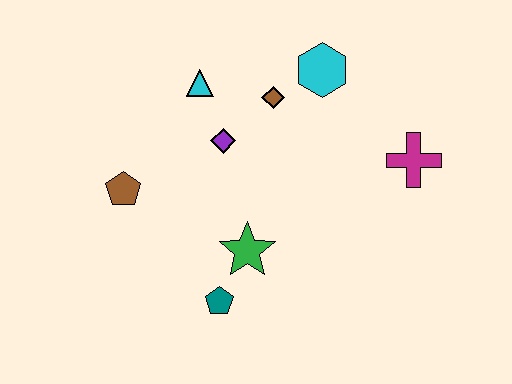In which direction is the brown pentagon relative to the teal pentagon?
The brown pentagon is above the teal pentagon.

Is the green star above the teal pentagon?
Yes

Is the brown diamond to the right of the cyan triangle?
Yes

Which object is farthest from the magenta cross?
The brown pentagon is farthest from the magenta cross.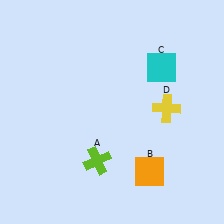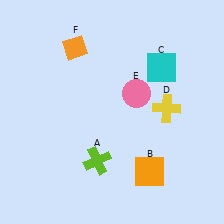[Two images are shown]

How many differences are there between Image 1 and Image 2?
There are 2 differences between the two images.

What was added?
A pink circle (E), an orange diamond (F) were added in Image 2.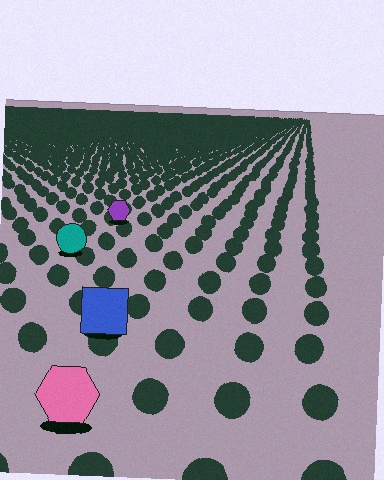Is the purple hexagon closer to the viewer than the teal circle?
No. The teal circle is closer — you can tell from the texture gradient: the ground texture is coarser near it.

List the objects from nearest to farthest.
From nearest to farthest: the pink hexagon, the blue square, the teal circle, the purple hexagon.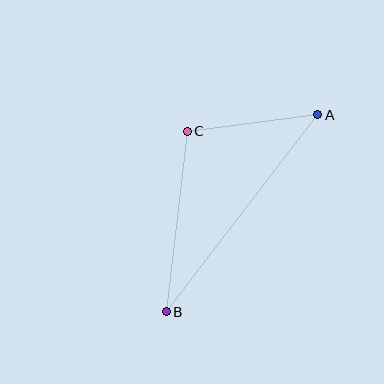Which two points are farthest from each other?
Points A and B are farthest from each other.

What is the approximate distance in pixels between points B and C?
The distance between B and C is approximately 182 pixels.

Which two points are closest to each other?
Points A and C are closest to each other.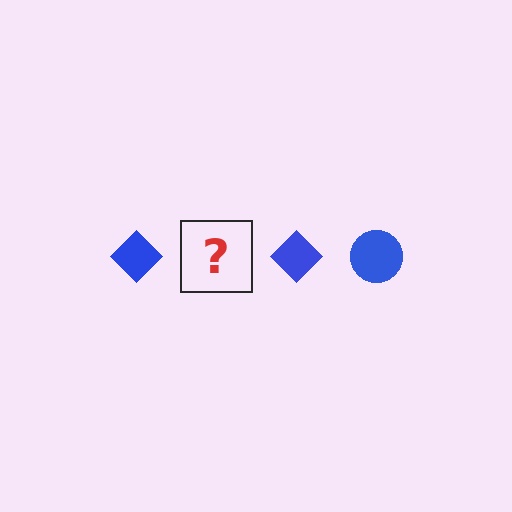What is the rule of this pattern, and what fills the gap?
The rule is that the pattern cycles through diamond, circle shapes in blue. The gap should be filled with a blue circle.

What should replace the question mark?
The question mark should be replaced with a blue circle.